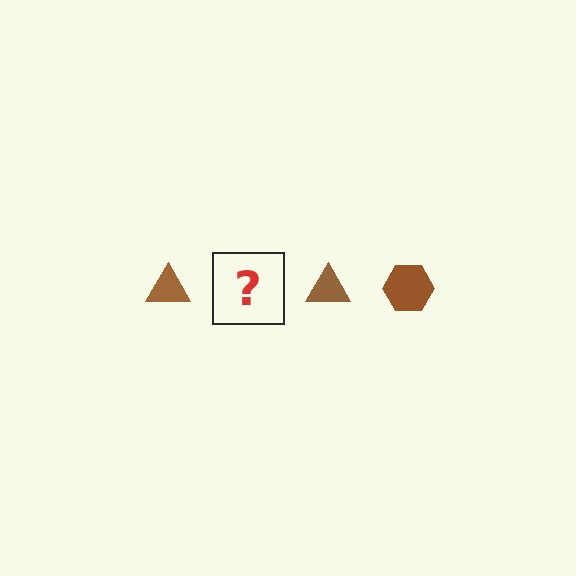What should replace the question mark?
The question mark should be replaced with a brown hexagon.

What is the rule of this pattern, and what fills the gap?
The rule is that the pattern cycles through triangle, hexagon shapes in brown. The gap should be filled with a brown hexagon.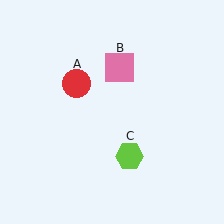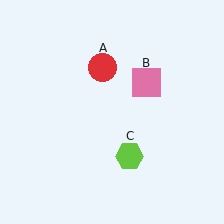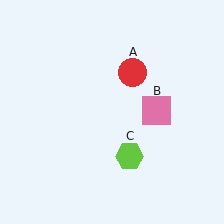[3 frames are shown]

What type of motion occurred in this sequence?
The red circle (object A), pink square (object B) rotated clockwise around the center of the scene.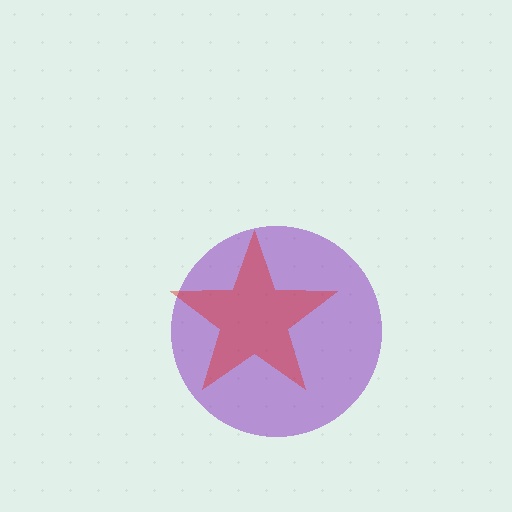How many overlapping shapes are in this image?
There are 2 overlapping shapes in the image.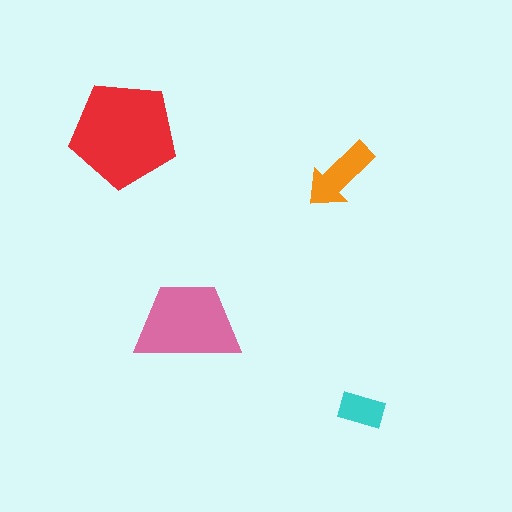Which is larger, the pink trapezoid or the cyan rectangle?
The pink trapezoid.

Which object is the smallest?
The cyan rectangle.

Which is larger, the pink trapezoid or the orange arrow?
The pink trapezoid.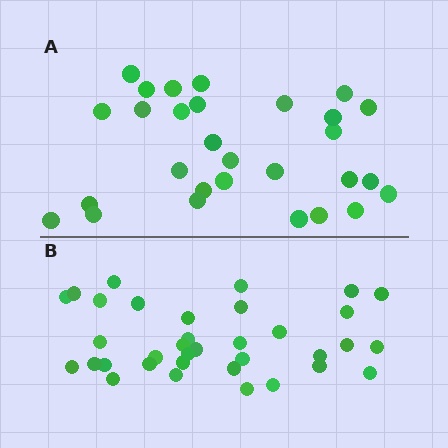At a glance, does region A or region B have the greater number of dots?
Region B (the bottom region) has more dots.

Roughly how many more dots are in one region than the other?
Region B has about 6 more dots than region A.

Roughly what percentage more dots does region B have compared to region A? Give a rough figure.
About 20% more.